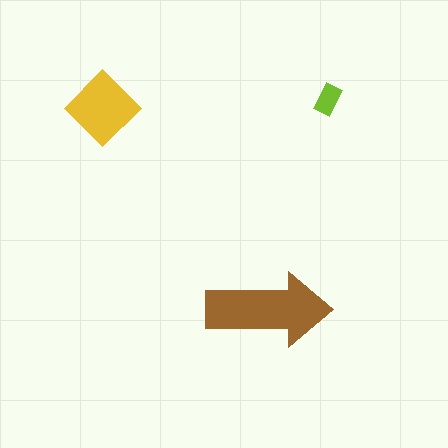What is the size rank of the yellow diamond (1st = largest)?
2nd.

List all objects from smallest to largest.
The lime rectangle, the yellow diamond, the brown arrow.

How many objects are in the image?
There are 3 objects in the image.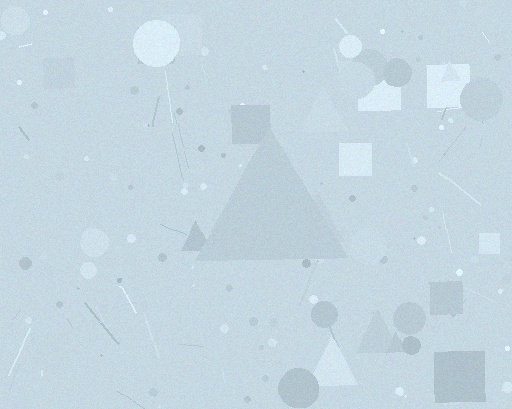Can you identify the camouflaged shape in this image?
The camouflaged shape is a triangle.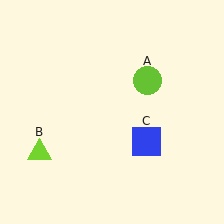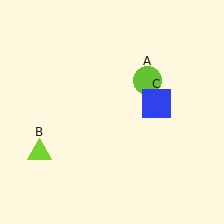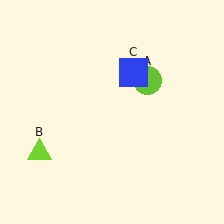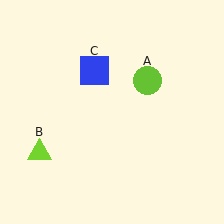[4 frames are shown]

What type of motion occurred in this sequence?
The blue square (object C) rotated counterclockwise around the center of the scene.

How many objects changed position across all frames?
1 object changed position: blue square (object C).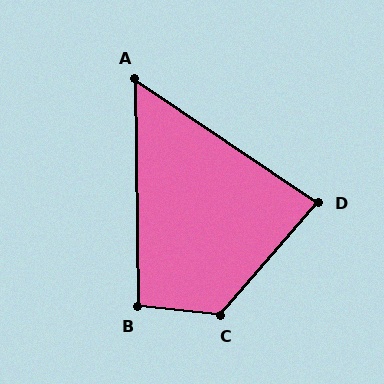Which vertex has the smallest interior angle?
A, at approximately 55 degrees.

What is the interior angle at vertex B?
Approximately 97 degrees (obtuse).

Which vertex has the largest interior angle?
C, at approximately 125 degrees.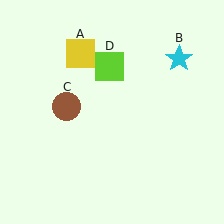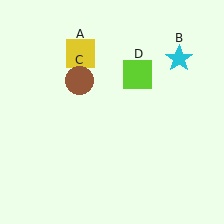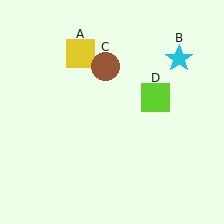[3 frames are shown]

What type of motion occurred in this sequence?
The brown circle (object C), lime square (object D) rotated clockwise around the center of the scene.